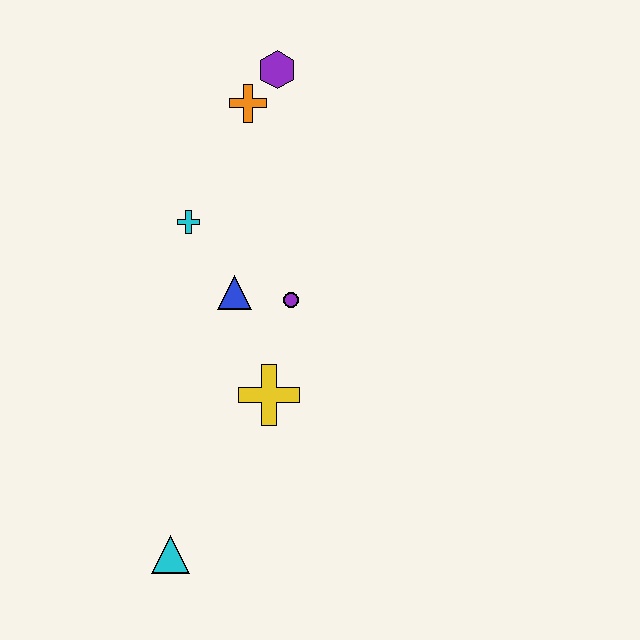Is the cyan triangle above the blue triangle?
No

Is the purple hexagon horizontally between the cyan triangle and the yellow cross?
No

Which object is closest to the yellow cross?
The purple circle is closest to the yellow cross.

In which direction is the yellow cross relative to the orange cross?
The yellow cross is below the orange cross.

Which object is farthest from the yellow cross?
The purple hexagon is farthest from the yellow cross.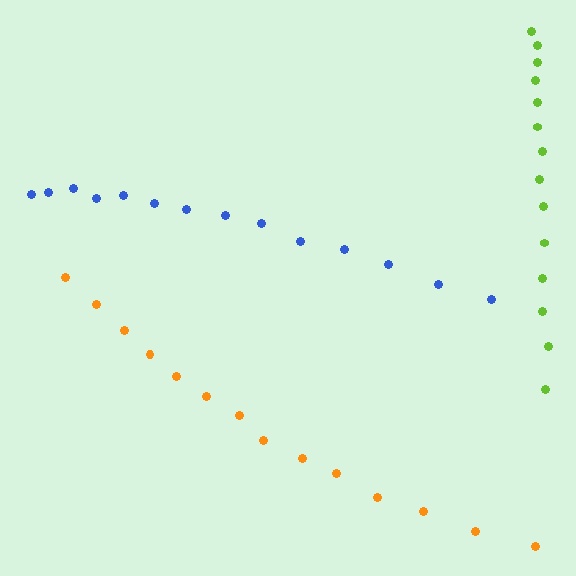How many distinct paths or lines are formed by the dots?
There are 3 distinct paths.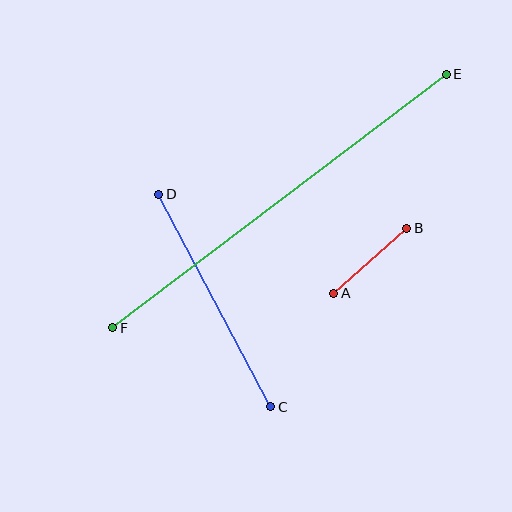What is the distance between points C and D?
The distance is approximately 240 pixels.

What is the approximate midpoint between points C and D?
The midpoint is at approximately (215, 300) pixels.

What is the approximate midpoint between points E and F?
The midpoint is at approximately (280, 201) pixels.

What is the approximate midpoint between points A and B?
The midpoint is at approximately (370, 261) pixels.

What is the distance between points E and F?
The distance is approximately 419 pixels.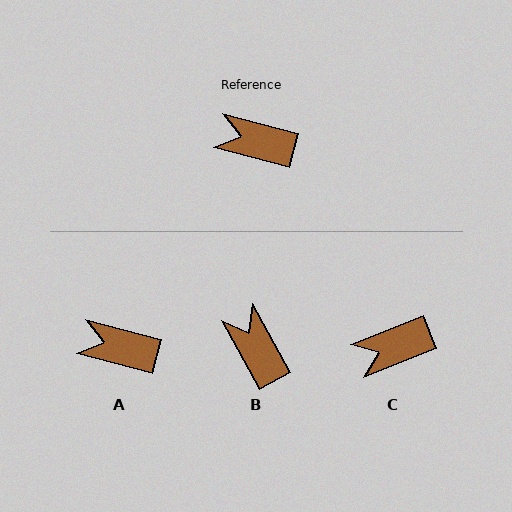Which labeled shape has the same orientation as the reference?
A.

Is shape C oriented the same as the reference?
No, it is off by about 36 degrees.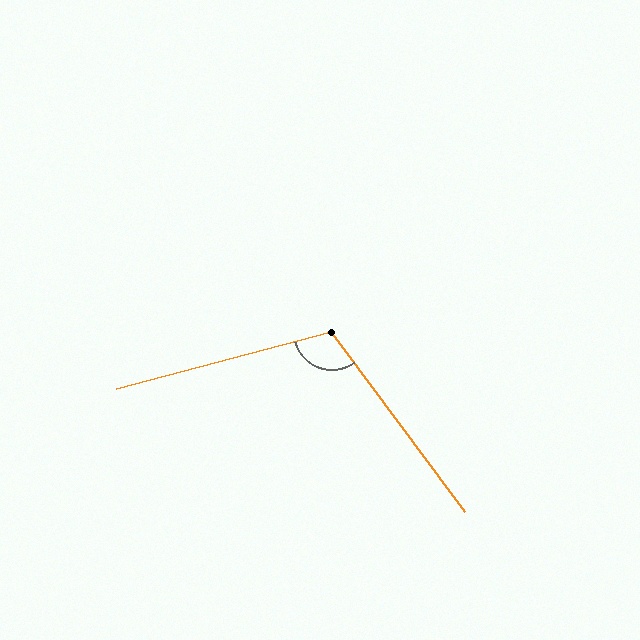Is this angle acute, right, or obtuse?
It is obtuse.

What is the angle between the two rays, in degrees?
Approximately 111 degrees.